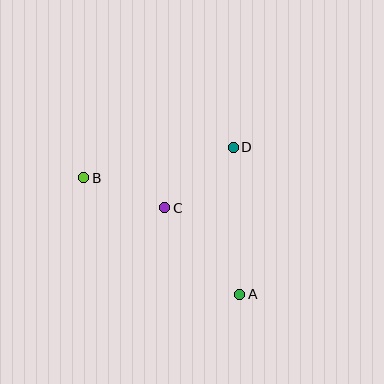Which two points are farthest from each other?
Points A and B are farthest from each other.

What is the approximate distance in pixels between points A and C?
The distance between A and C is approximately 114 pixels.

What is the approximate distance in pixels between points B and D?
The distance between B and D is approximately 153 pixels.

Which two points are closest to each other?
Points B and C are closest to each other.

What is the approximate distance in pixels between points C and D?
The distance between C and D is approximately 91 pixels.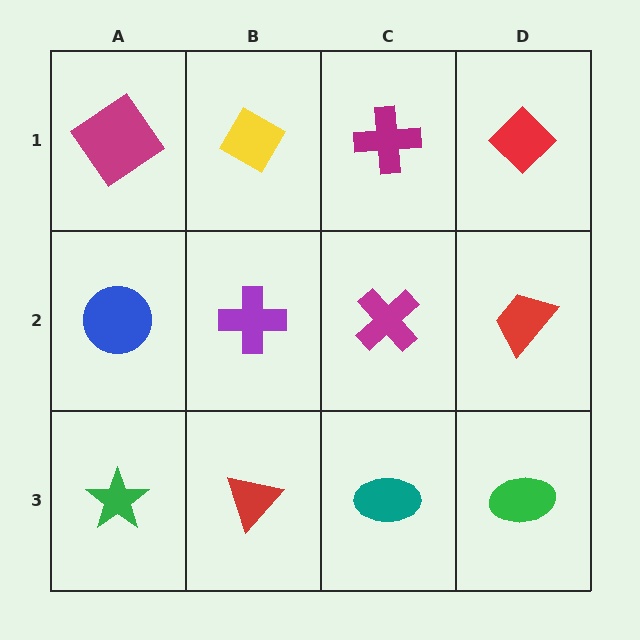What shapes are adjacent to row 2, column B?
A yellow diamond (row 1, column B), a red triangle (row 3, column B), a blue circle (row 2, column A), a magenta cross (row 2, column C).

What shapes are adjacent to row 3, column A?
A blue circle (row 2, column A), a red triangle (row 3, column B).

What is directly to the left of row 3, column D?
A teal ellipse.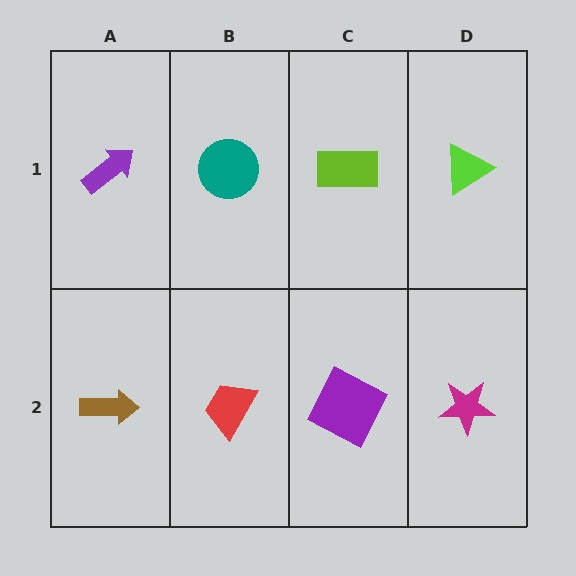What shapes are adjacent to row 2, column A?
A purple arrow (row 1, column A), a red trapezoid (row 2, column B).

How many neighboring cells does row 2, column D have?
2.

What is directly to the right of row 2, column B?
A purple square.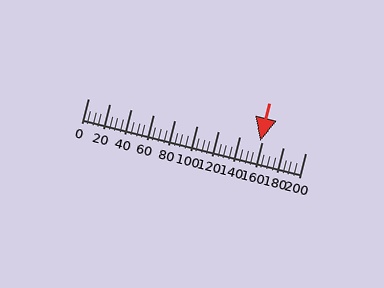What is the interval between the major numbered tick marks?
The major tick marks are spaced 20 units apart.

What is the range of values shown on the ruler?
The ruler shows values from 0 to 200.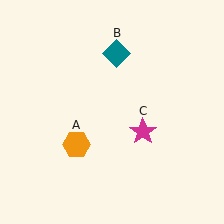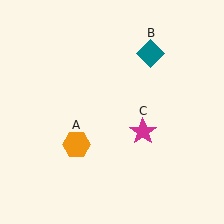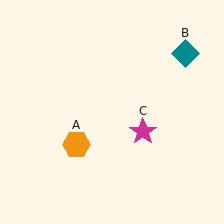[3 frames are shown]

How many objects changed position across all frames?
1 object changed position: teal diamond (object B).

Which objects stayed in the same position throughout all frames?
Orange hexagon (object A) and magenta star (object C) remained stationary.